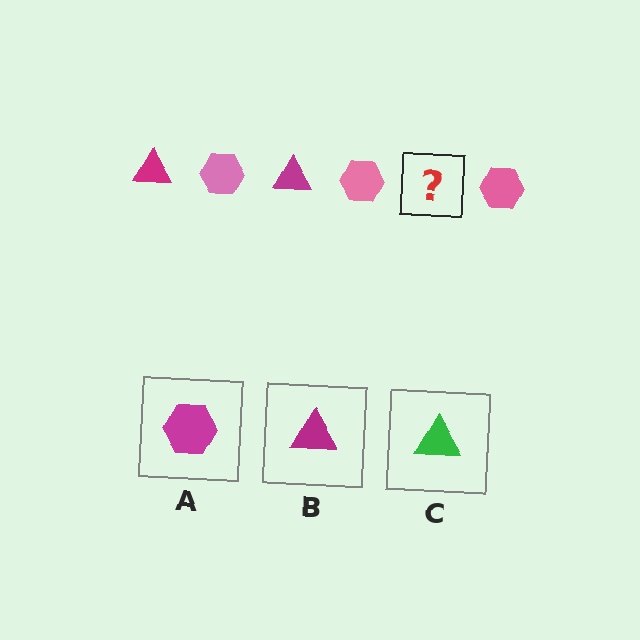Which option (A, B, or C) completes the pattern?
B.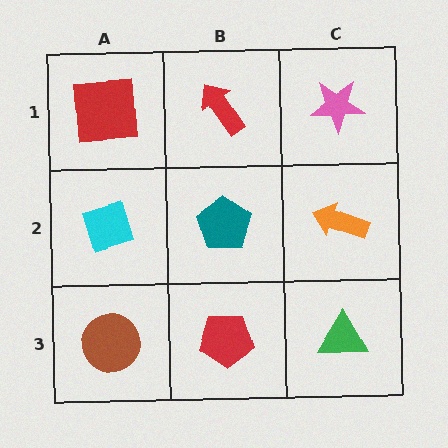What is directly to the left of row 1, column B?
A red square.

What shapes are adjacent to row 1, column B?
A teal pentagon (row 2, column B), a red square (row 1, column A), a pink star (row 1, column C).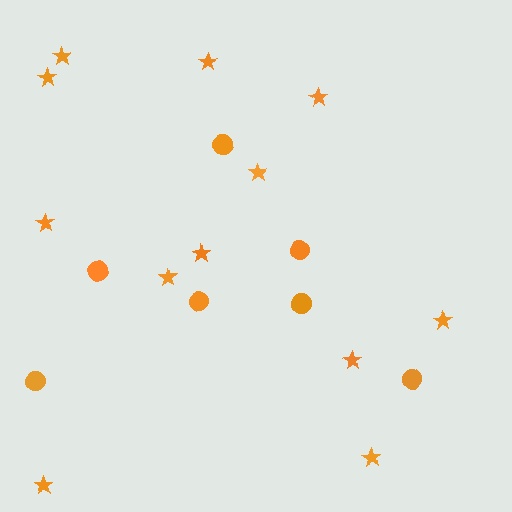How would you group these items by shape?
There are 2 groups: one group of circles (7) and one group of stars (12).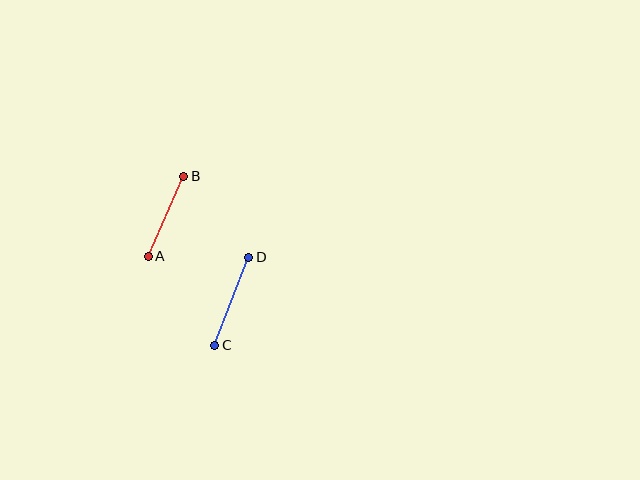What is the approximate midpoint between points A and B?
The midpoint is at approximately (166, 216) pixels.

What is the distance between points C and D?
The distance is approximately 94 pixels.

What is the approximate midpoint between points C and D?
The midpoint is at approximately (232, 301) pixels.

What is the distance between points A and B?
The distance is approximately 87 pixels.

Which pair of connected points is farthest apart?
Points C and D are farthest apart.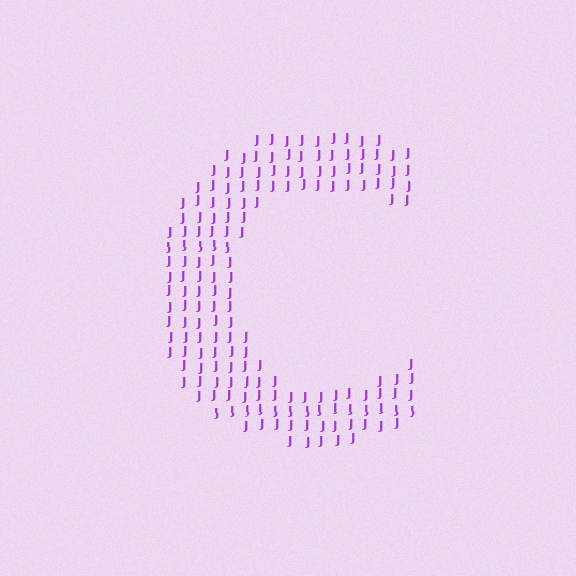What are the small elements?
The small elements are letter J's.